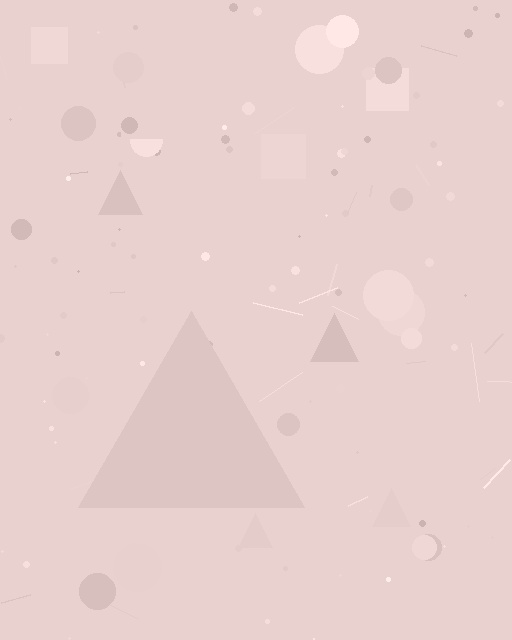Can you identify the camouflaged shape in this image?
The camouflaged shape is a triangle.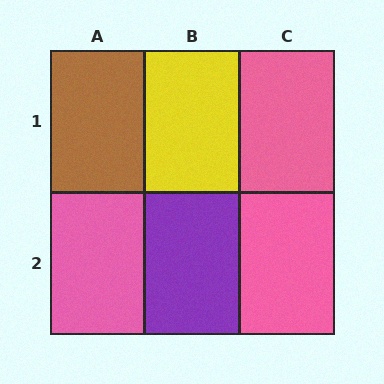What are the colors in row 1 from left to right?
Brown, yellow, pink.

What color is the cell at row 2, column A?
Pink.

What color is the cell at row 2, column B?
Purple.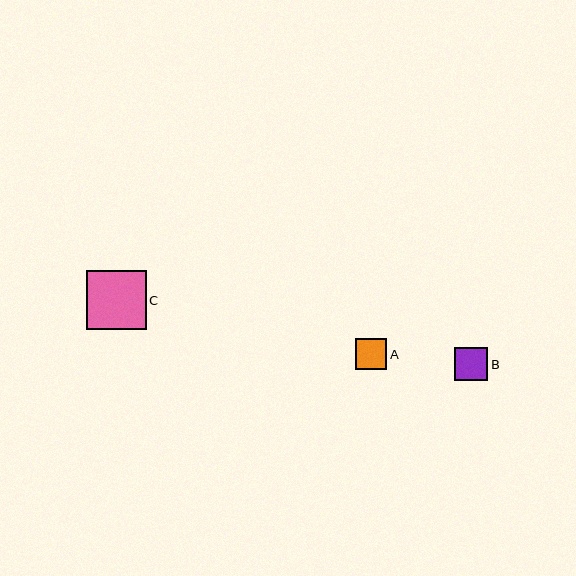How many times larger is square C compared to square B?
Square C is approximately 1.8 times the size of square B.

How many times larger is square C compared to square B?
Square C is approximately 1.8 times the size of square B.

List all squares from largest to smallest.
From largest to smallest: C, B, A.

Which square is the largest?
Square C is the largest with a size of approximately 60 pixels.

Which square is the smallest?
Square A is the smallest with a size of approximately 32 pixels.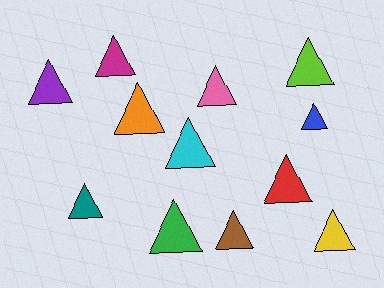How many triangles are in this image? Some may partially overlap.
There are 12 triangles.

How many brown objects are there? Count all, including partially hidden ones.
There is 1 brown object.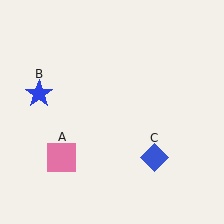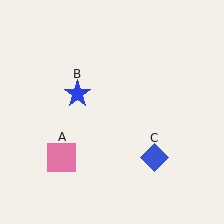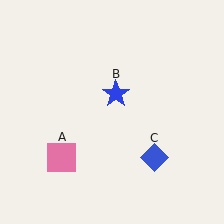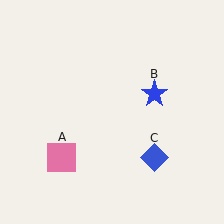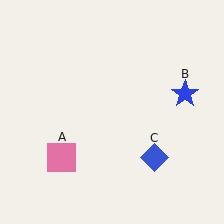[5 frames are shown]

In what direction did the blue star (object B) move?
The blue star (object B) moved right.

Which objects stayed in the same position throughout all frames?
Pink square (object A) and blue diamond (object C) remained stationary.